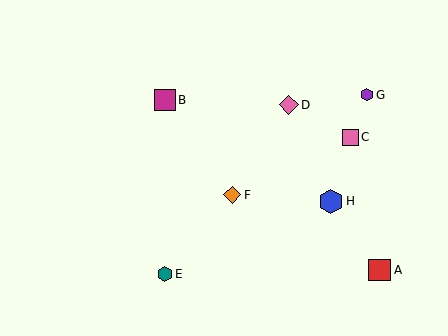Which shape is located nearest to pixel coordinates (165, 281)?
The teal hexagon (labeled E) at (165, 274) is nearest to that location.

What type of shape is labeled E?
Shape E is a teal hexagon.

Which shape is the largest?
The blue hexagon (labeled H) is the largest.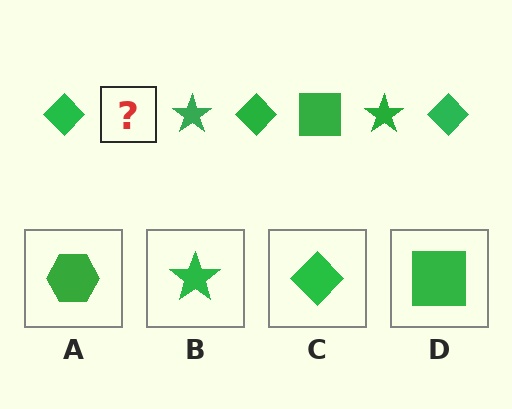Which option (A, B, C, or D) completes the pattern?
D.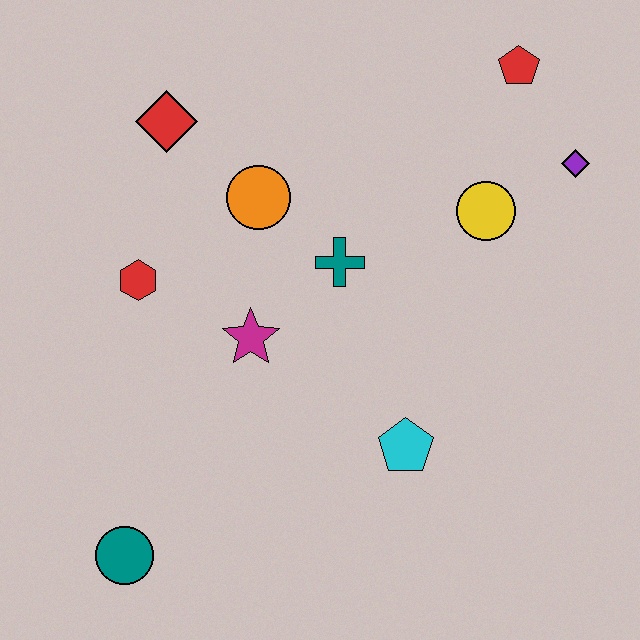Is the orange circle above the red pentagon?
No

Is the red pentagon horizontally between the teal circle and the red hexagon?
No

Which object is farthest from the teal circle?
The red pentagon is farthest from the teal circle.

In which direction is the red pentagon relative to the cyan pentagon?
The red pentagon is above the cyan pentagon.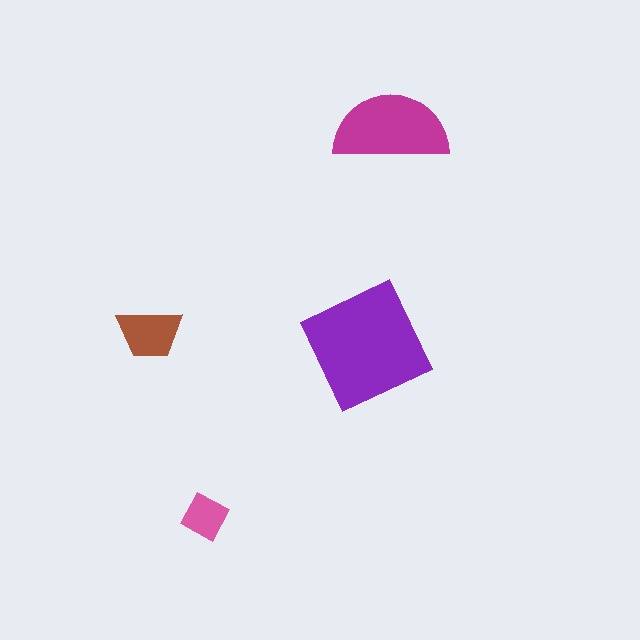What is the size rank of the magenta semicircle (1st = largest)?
2nd.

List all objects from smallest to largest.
The pink diamond, the brown trapezoid, the magenta semicircle, the purple square.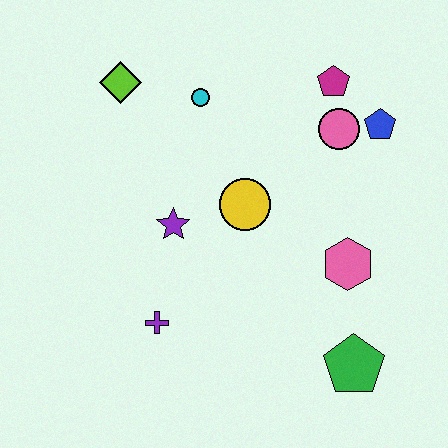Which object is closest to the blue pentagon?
The pink circle is closest to the blue pentagon.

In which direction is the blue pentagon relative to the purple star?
The blue pentagon is to the right of the purple star.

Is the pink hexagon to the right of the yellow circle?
Yes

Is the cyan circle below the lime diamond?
Yes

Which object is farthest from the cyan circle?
The green pentagon is farthest from the cyan circle.